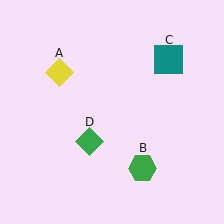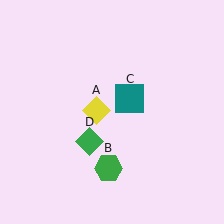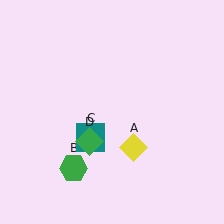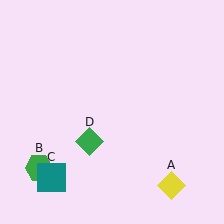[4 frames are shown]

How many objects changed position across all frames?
3 objects changed position: yellow diamond (object A), green hexagon (object B), teal square (object C).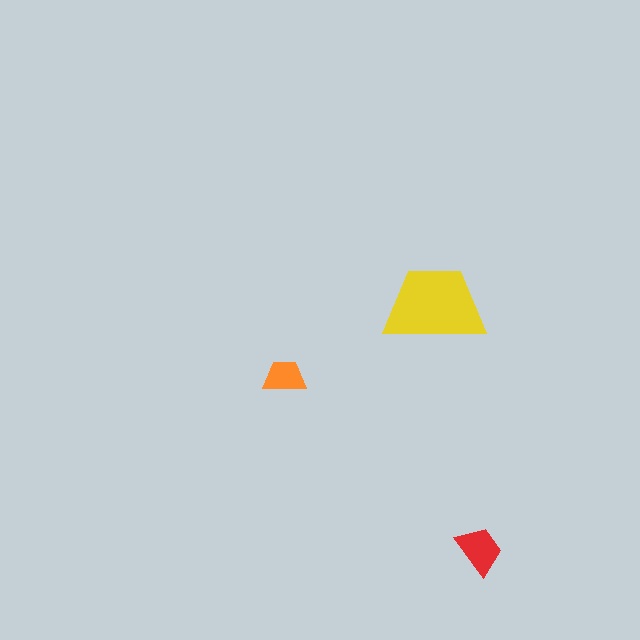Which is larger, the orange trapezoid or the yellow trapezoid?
The yellow one.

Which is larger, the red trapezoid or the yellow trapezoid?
The yellow one.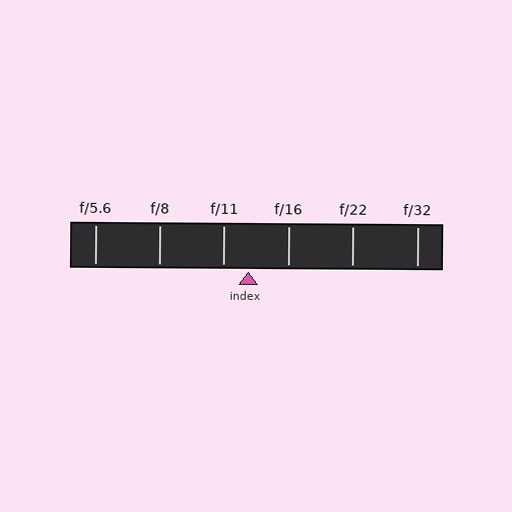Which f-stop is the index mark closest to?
The index mark is closest to f/11.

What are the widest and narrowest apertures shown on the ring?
The widest aperture shown is f/5.6 and the narrowest is f/32.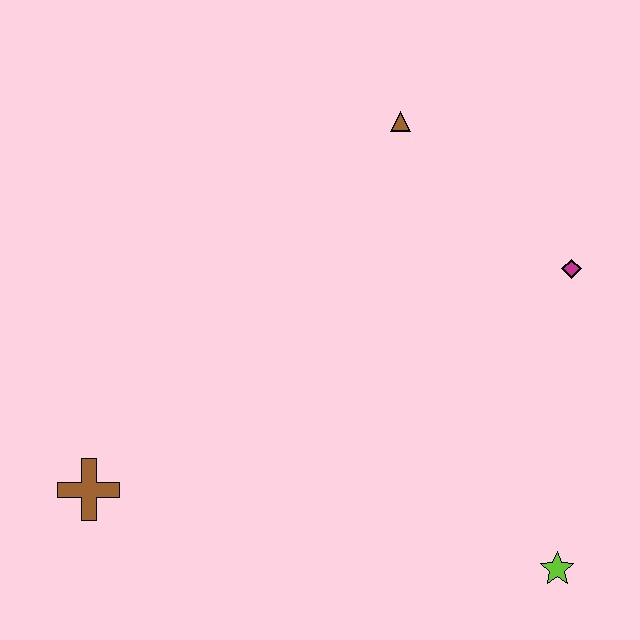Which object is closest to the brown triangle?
The magenta diamond is closest to the brown triangle.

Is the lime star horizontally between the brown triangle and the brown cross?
No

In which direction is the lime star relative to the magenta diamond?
The lime star is below the magenta diamond.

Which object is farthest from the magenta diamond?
The brown cross is farthest from the magenta diamond.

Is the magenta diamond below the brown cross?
No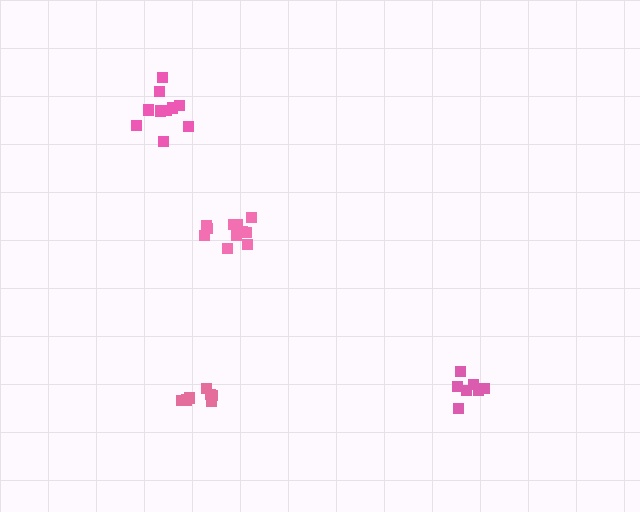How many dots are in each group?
Group 1: 11 dots, Group 2: 10 dots, Group 3: 7 dots, Group 4: 7 dots (35 total).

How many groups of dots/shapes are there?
There are 4 groups.